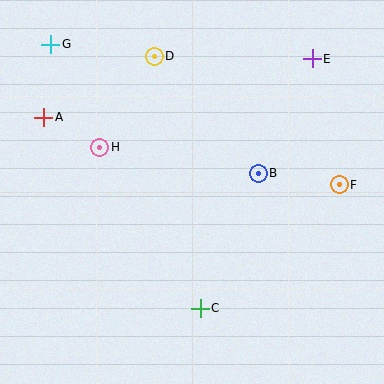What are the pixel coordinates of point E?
Point E is at (312, 59).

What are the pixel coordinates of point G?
Point G is at (51, 44).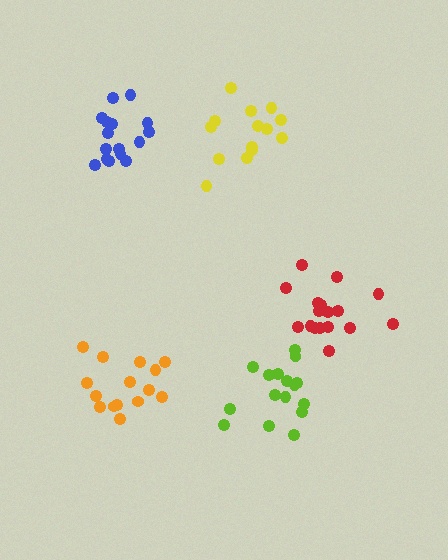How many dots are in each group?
Group 1: 16 dots, Group 2: 15 dots, Group 3: 14 dots, Group 4: 17 dots, Group 5: 16 dots (78 total).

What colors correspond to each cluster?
The clusters are colored: blue, orange, yellow, red, lime.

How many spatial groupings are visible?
There are 5 spatial groupings.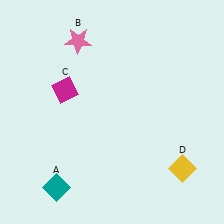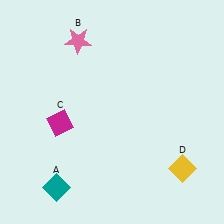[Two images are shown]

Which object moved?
The magenta diamond (C) moved down.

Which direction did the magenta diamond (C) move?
The magenta diamond (C) moved down.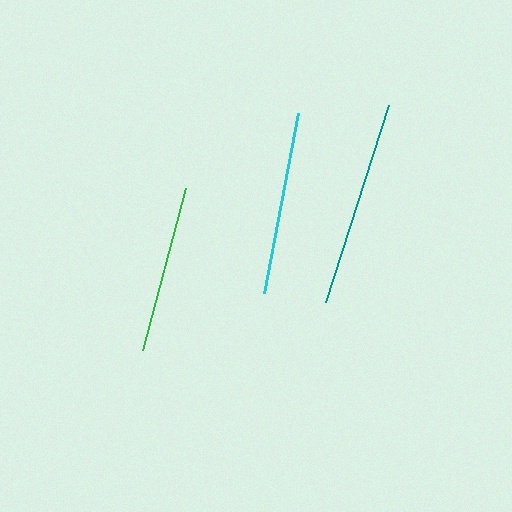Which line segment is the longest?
The teal line is the longest at approximately 207 pixels.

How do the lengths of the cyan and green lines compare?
The cyan and green lines are approximately the same length.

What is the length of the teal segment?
The teal segment is approximately 207 pixels long.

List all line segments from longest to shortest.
From longest to shortest: teal, cyan, green.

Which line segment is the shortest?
The green line is the shortest at approximately 167 pixels.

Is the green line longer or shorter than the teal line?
The teal line is longer than the green line.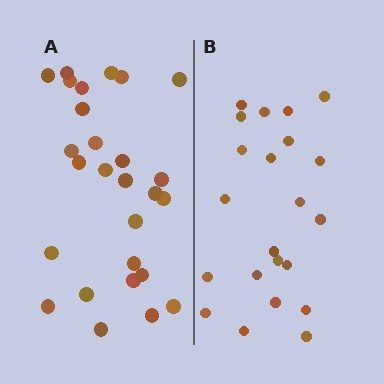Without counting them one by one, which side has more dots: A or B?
Region A (the left region) has more dots.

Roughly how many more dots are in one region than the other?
Region A has about 5 more dots than region B.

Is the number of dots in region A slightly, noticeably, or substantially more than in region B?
Region A has only slightly more — the two regions are fairly close. The ratio is roughly 1.2 to 1.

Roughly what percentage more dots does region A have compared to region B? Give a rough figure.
About 25% more.